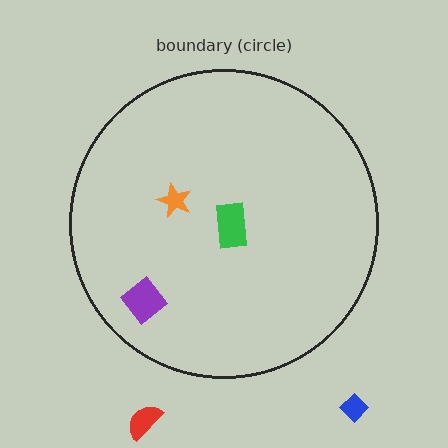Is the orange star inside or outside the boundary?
Inside.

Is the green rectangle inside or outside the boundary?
Inside.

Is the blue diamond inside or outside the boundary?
Outside.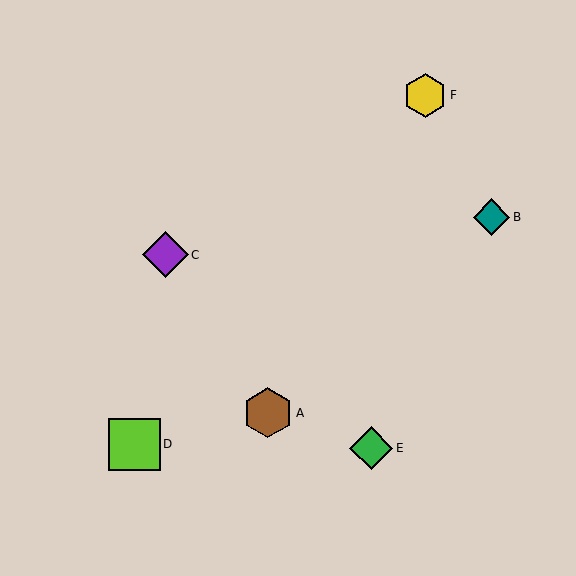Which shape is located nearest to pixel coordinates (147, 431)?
The lime square (labeled D) at (134, 444) is nearest to that location.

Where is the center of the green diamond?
The center of the green diamond is at (371, 448).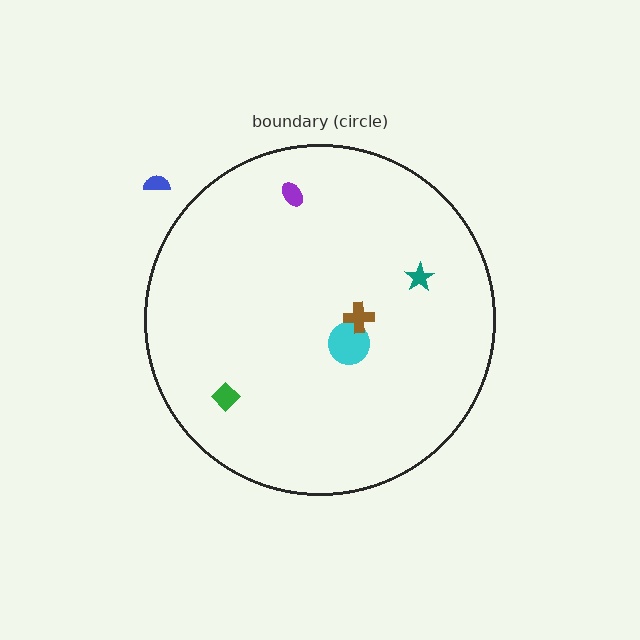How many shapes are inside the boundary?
5 inside, 1 outside.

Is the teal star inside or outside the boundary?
Inside.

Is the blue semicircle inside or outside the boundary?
Outside.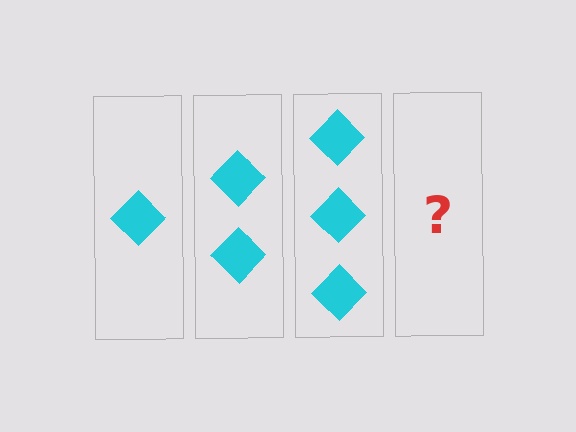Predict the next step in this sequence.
The next step is 4 diamonds.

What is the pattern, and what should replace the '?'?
The pattern is that each step adds one more diamond. The '?' should be 4 diamonds.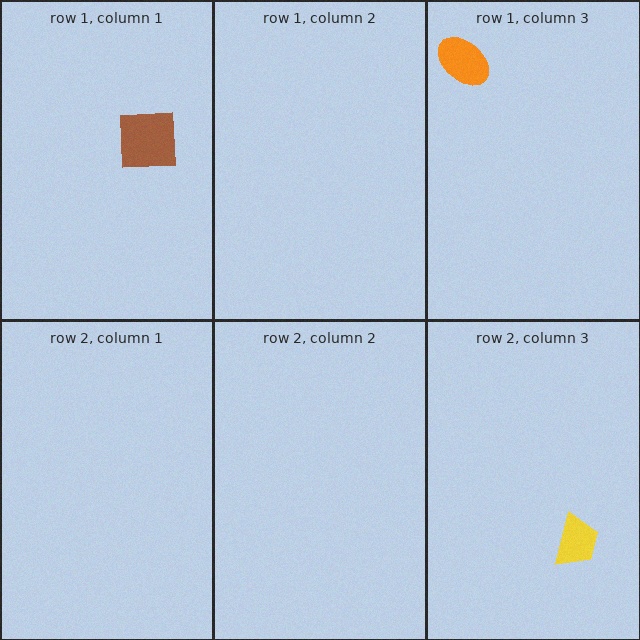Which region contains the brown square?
The row 1, column 1 region.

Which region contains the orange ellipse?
The row 1, column 3 region.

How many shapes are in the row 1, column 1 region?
1.